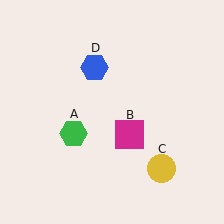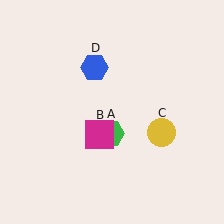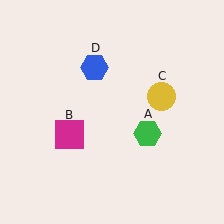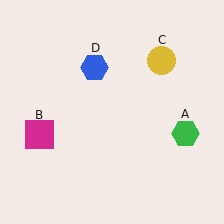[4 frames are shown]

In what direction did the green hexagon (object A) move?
The green hexagon (object A) moved right.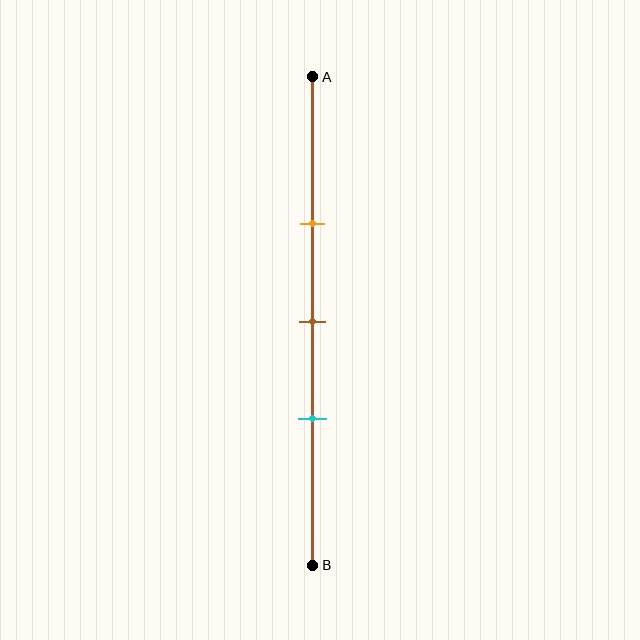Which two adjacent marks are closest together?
The brown and cyan marks are the closest adjacent pair.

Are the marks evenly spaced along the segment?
Yes, the marks are approximately evenly spaced.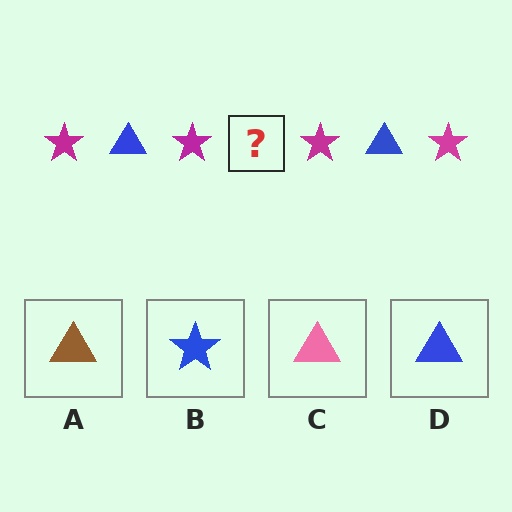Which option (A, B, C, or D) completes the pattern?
D.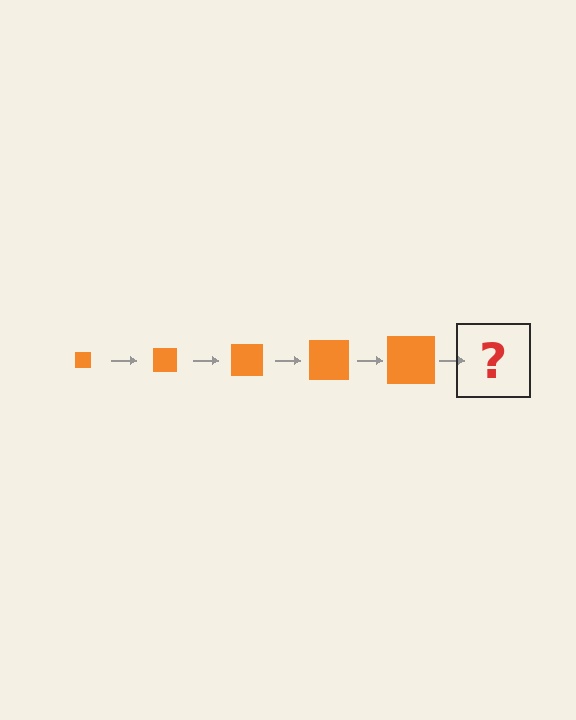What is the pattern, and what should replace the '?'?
The pattern is that the square gets progressively larger each step. The '?' should be an orange square, larger than the previous one.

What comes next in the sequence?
The next element should be an orange square, larger than the previous one.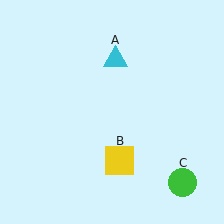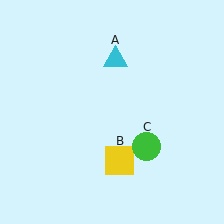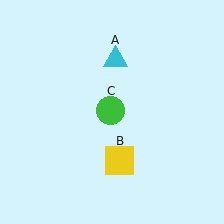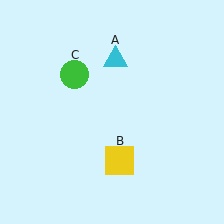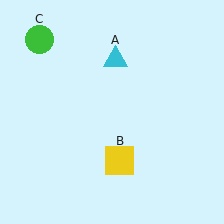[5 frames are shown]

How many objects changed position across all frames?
1 object changed position: green circle (object C).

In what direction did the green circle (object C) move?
The green circle (object C) moved up and to the left.